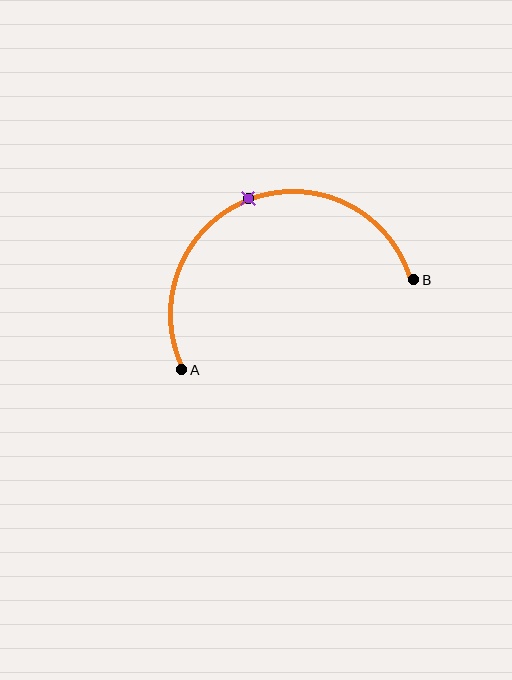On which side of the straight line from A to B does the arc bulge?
The arc bulges above the straight line connecting A and B.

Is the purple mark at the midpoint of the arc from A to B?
Yes. The purple mark lies on the arc at equal arc-length from both A and B — it is the arc midpoint.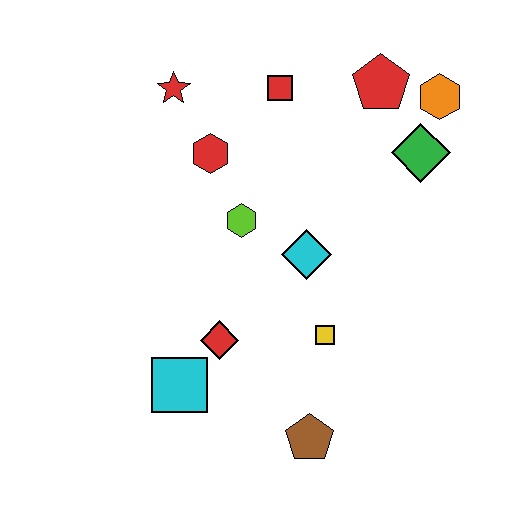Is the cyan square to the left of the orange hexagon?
Yes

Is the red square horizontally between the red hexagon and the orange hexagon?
Yes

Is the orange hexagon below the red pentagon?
Yes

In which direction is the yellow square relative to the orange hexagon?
The yellow square is below the orange hexagon.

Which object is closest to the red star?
The red hexagon is closest to the red star.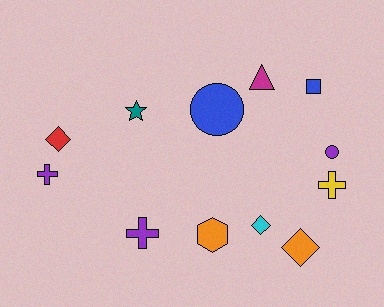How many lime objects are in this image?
There are no lime objects.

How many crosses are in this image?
There are 3 crosses.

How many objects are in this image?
There are 12 objects.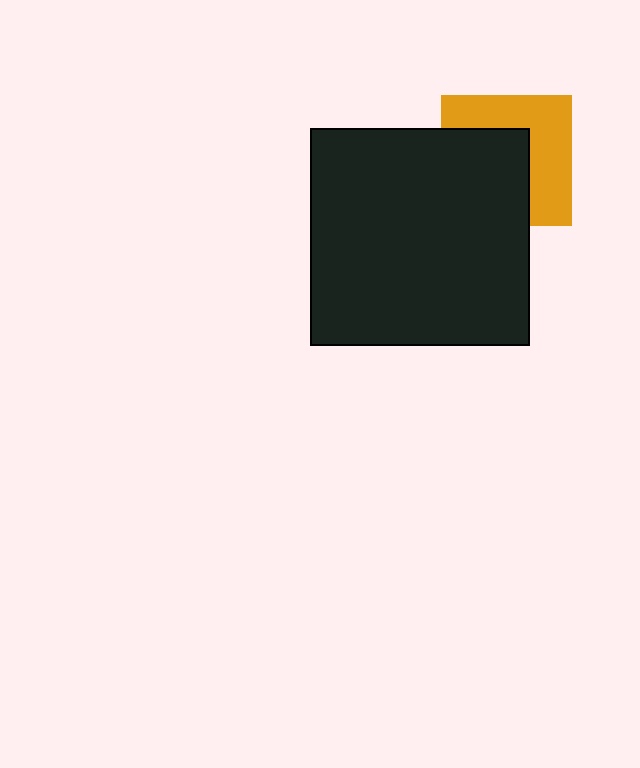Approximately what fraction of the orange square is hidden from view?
Roughly 51% of the orange square is hidden behind the black rectangle.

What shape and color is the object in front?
The object in front is a black rectangle.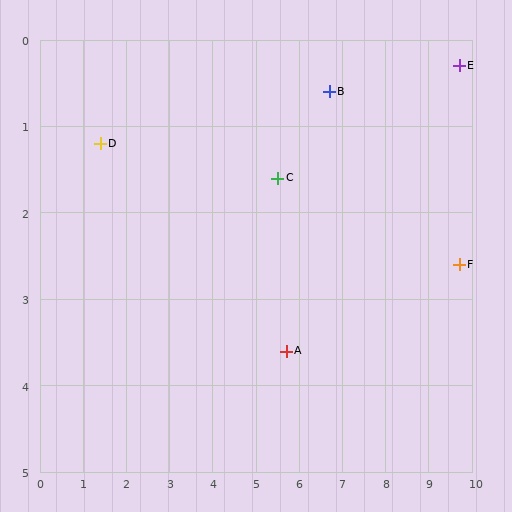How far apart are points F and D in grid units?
Points F and D are about 8.4 grid units apart.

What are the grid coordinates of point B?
Point B is at approximately (6.7, 0.6).